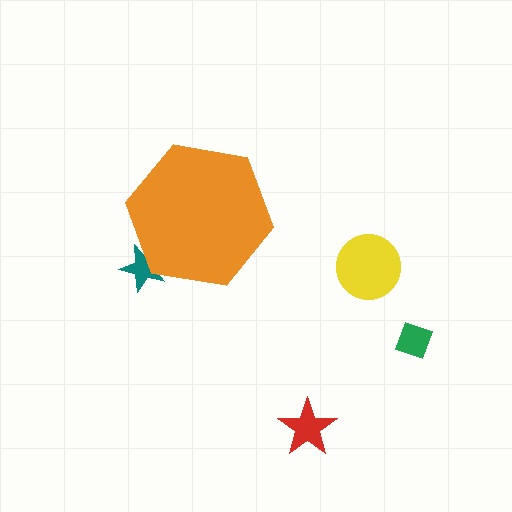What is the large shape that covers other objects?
An orange hexagon.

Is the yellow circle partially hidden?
No, the yellow circle is fully visible.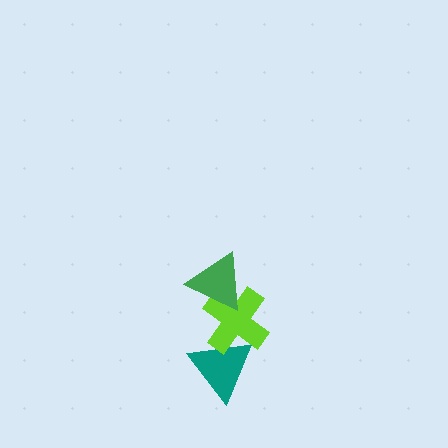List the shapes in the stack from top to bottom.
From top to bottom: the green triangle, the lime cross, the teal triangle.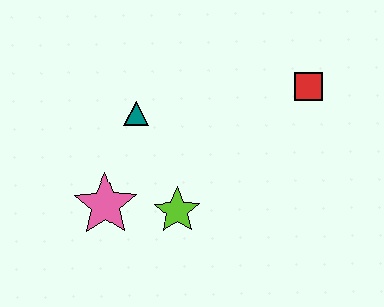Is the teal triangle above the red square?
No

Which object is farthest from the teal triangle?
The red square is farthest from the teal triangle.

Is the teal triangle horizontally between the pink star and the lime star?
Yes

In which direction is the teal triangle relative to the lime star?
The teal triangle is above the lime star.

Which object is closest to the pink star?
The lime star is closest to the pink star.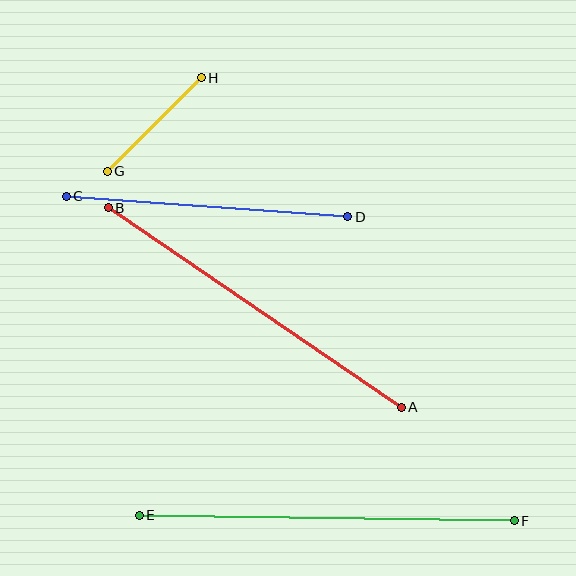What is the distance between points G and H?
The distance is approximately 133 pixels.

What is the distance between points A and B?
The distance is approximately 354 pixels.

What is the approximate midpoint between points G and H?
The midpoint is at approximately (154, 124) pixels.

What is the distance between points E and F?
The distance is approximately 375 pixels.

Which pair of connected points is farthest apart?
Points E and F are farthest apart.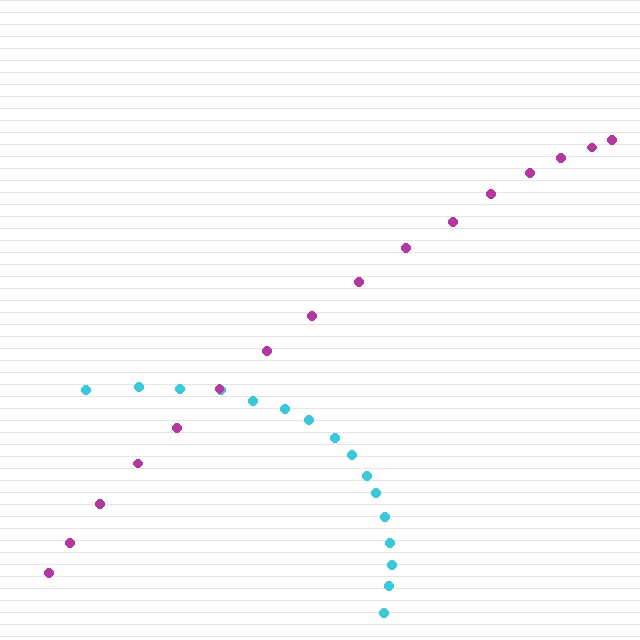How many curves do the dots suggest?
There are 2 distinct paths.